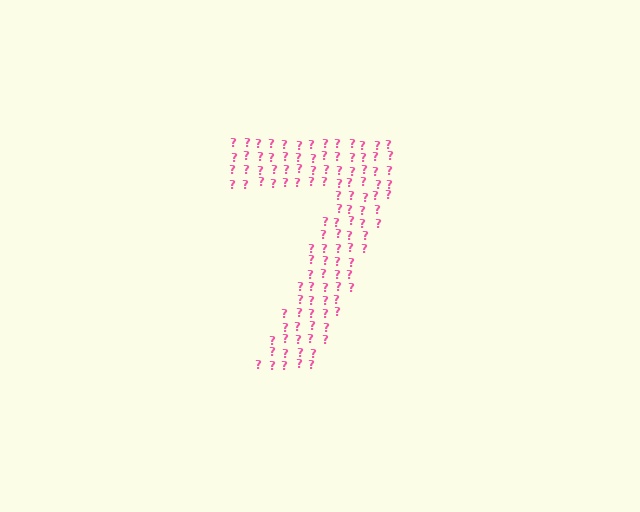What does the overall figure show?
The overall figure shows the digit 7.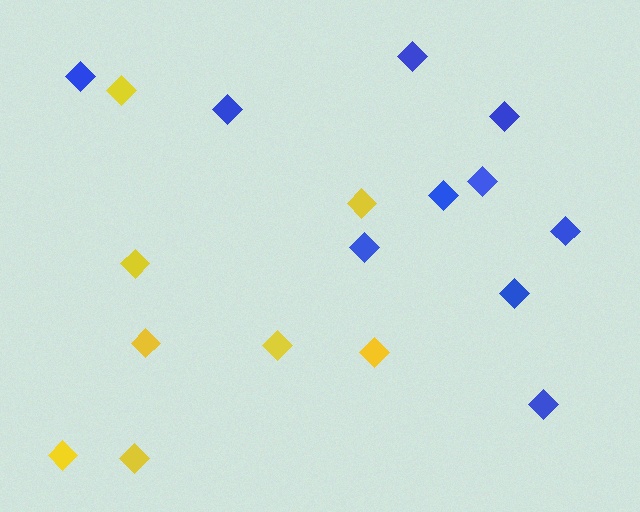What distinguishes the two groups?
There are 2 groups: one group of yellow diamonds (8) and one group of blue diamonds (10).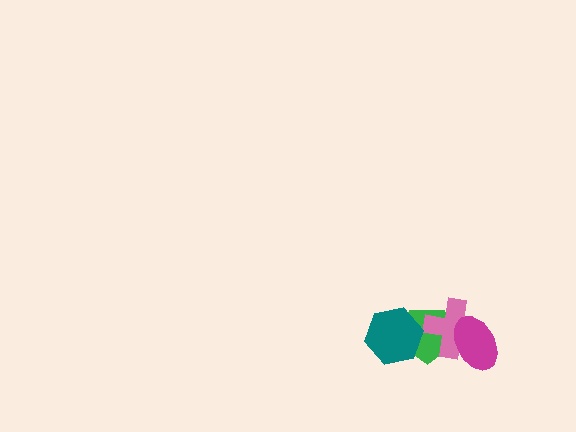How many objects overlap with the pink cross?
2 objects overlap with the pink cross.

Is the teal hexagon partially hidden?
No, no other shape covers it.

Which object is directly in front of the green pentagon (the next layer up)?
The pink cross is directly in front of the green pentagon.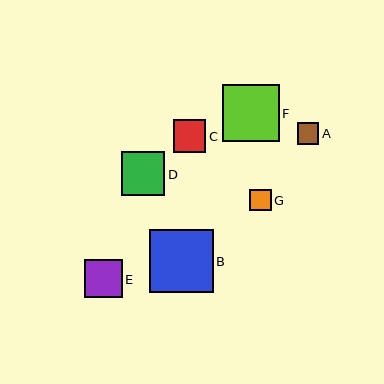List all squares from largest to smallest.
From largest to smallest: B, F, D, E, C, G, A.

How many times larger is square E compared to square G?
Square E is approximately 1.8 times the size of square G.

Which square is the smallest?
Square A is the smallest with a size of approximately 21 pixels.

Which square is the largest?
Square B is the largest with a size of approximately 63 pixels.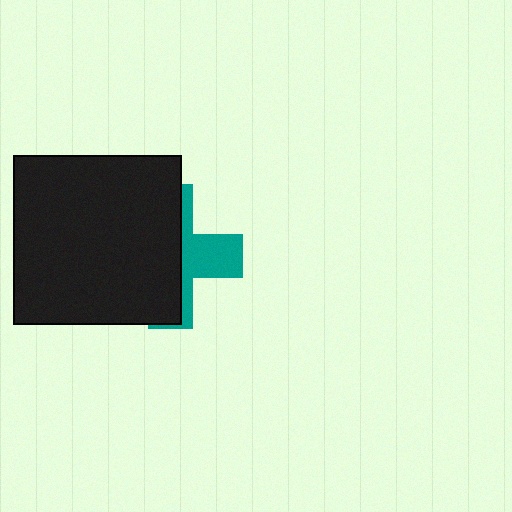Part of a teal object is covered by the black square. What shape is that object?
It is a cross.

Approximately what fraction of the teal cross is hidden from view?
Roughly 63% of the teal cross is hidden behind the black square.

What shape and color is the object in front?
The object in front is a black square.